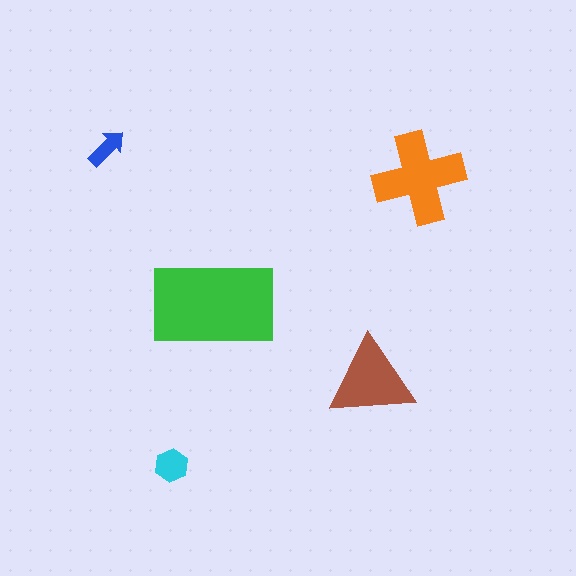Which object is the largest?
The green rectangle.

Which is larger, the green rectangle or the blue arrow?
The green rectangle.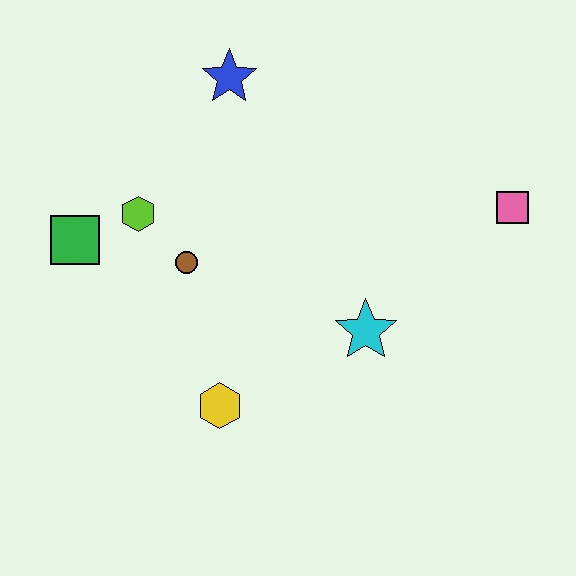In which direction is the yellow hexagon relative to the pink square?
The yellow hexagon is to the left of the pink square.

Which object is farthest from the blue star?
The yellow hexagon is farthest from the blue star.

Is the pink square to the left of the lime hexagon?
No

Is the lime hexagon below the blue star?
Yes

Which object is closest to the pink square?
The cyan star is closest to the pink square.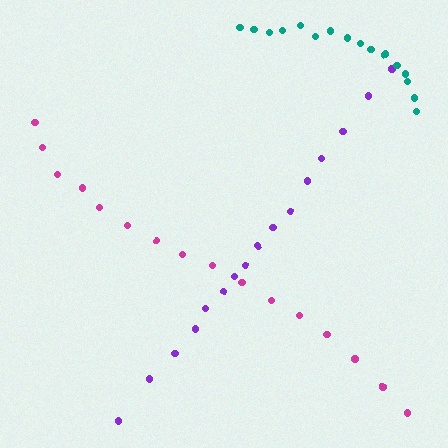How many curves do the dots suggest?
There are 3 distinct paths.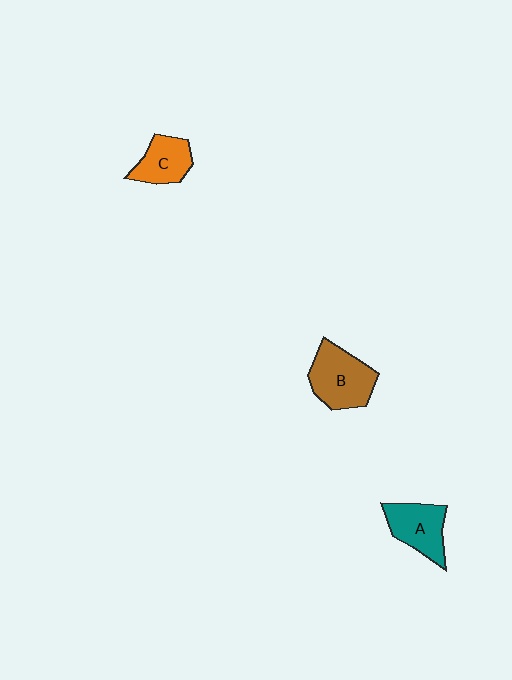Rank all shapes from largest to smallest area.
From largest to smallest: B (brown), A (teal), C (orange).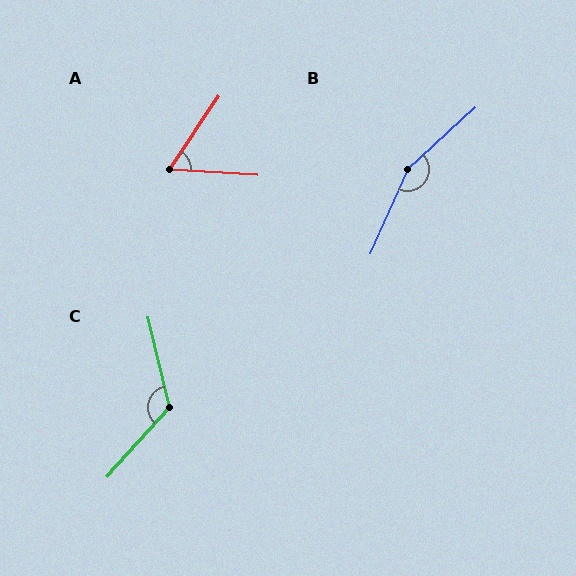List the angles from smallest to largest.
A (60°), C (124°), B (156°).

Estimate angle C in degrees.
Approximately 124 degrees.